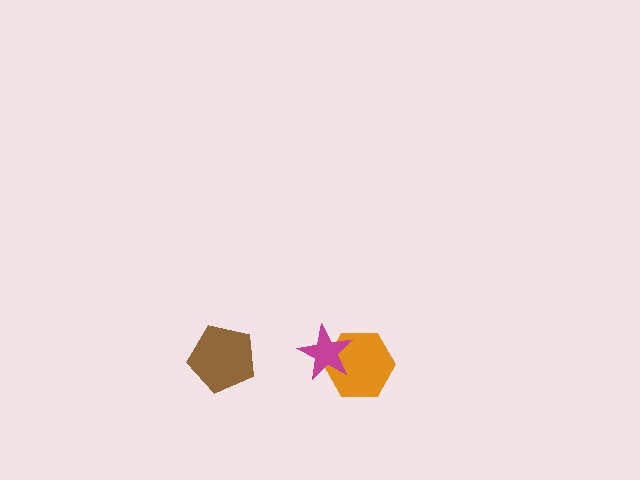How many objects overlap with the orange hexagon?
1 object overlaps with the orange hexagon.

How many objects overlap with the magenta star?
1 object overlaps with the magenta star.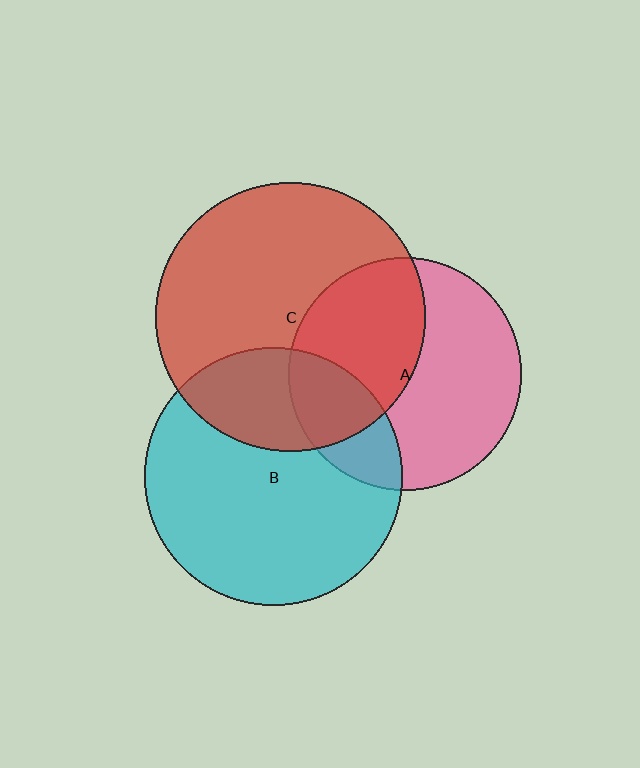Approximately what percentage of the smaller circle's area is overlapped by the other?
Approximately 30%.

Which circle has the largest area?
Circle C (red).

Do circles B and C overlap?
Yes.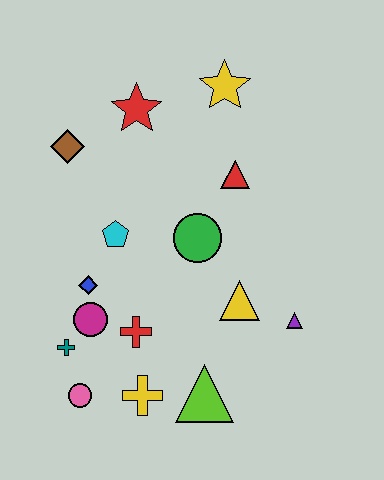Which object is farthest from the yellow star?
The pink circle is farthest from the yellow star.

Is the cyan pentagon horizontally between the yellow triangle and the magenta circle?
Yes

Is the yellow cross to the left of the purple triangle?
Yes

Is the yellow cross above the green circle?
No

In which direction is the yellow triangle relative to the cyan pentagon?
The yellow triangle is to the right of the cyan pentagon.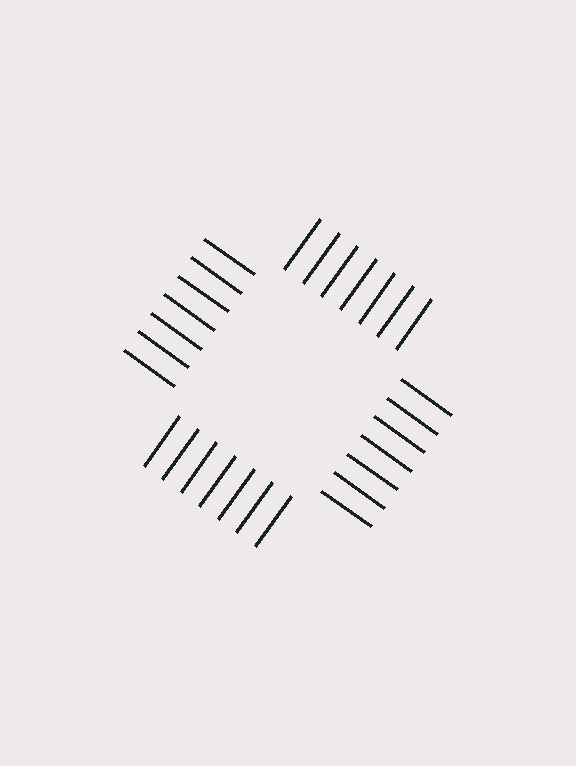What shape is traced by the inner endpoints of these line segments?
An illusory square — the line segments terminate on its edges but no continuous stroke is drawn.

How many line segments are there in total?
28 — 7 along each of the 4 edges.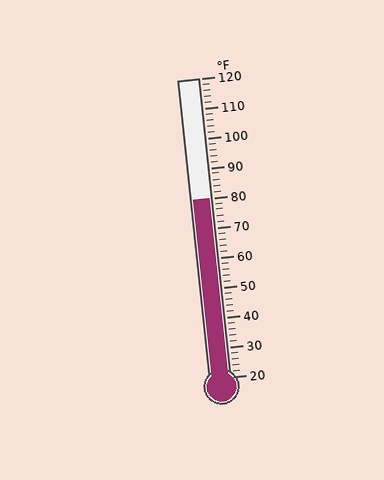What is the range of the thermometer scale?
The thermometer scale ranges from 20°F to 120°F.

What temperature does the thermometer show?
The thermometer shows approximately 80°F.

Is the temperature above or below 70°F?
The temperature is above 70°F.